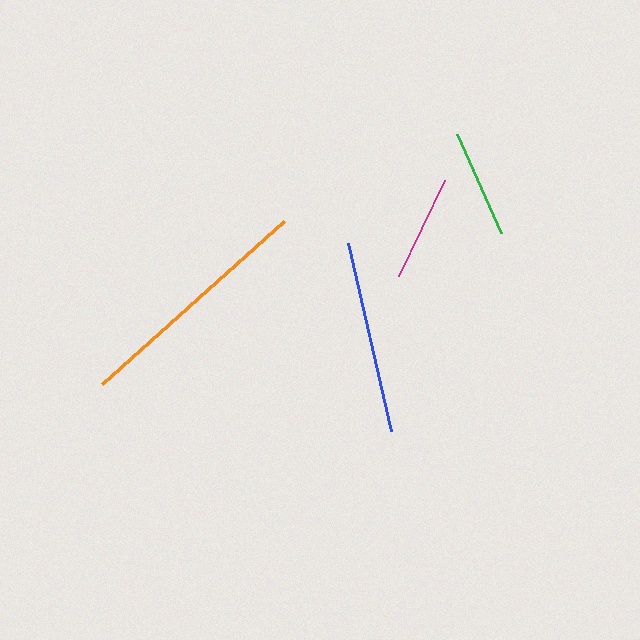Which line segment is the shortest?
The magenta line is the shortest at approximately 107 pixels.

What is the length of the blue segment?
The blue segment is approximately 193 pixels long.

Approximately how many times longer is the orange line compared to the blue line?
The orange line is approximately 1.3 times the length of the blue line.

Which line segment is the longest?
The orange line is the longest at approximately 244 pixels.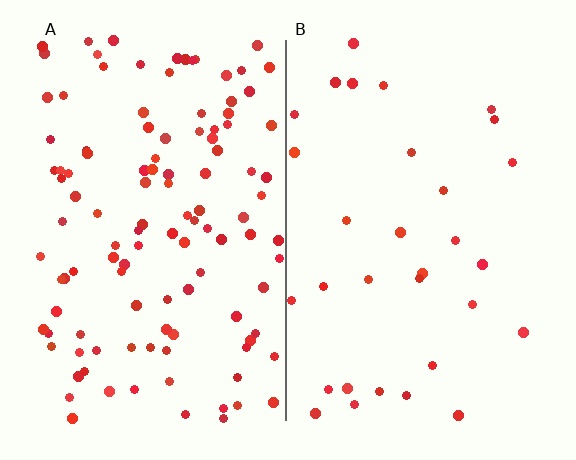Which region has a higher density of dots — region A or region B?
A (the left).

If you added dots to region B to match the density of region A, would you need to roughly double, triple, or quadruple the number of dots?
Approximately quadruple.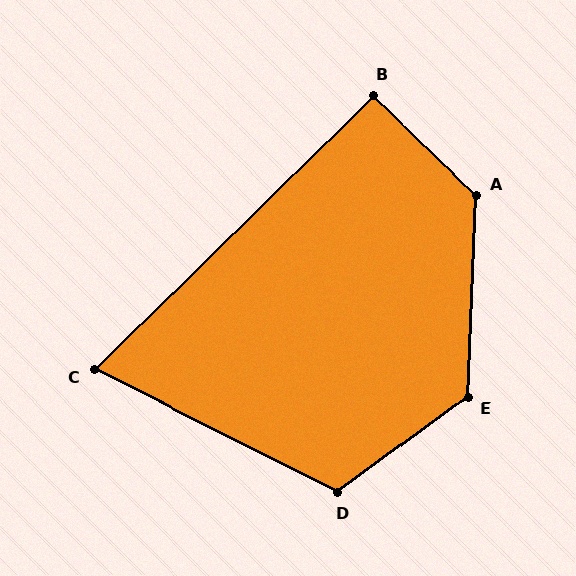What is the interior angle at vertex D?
Approximately 117 degrees (obtuse).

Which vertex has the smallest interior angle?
C, at approximately 71 degrees.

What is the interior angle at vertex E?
Approximately 129 degrees (obtuse).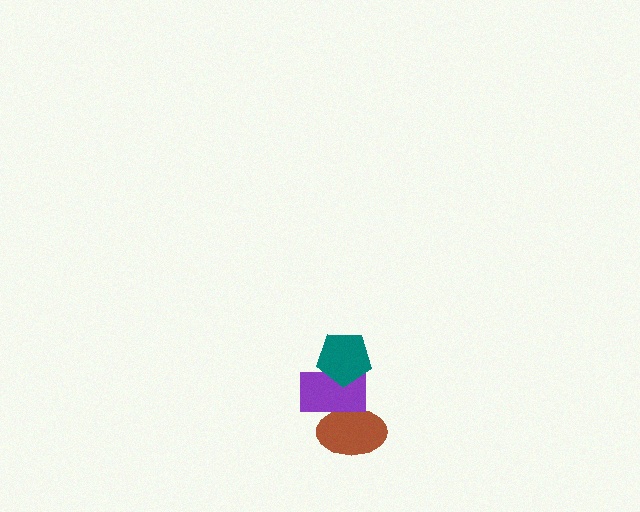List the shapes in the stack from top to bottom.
From top to bottom: the teal pentagon, the purple rectangle, the brown ellipse.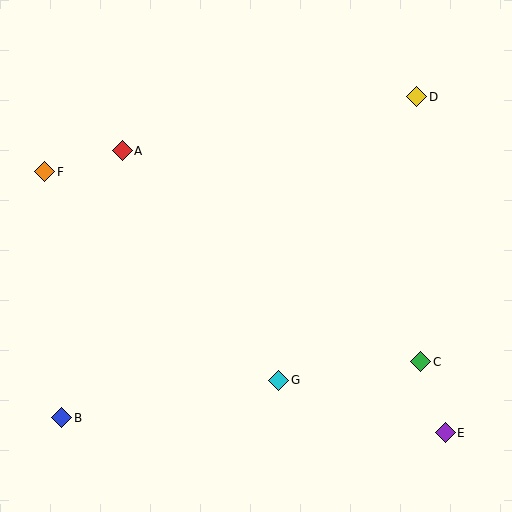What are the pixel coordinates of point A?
Point A is at (122, 151).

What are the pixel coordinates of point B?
Point B is at (62, 418).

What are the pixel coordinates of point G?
Point G is at (279, 380).